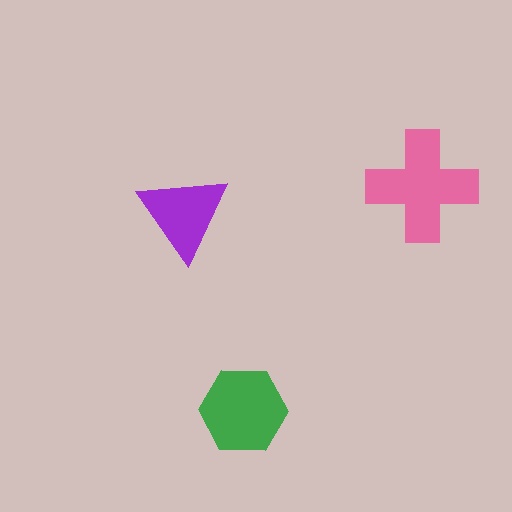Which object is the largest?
The pink cross.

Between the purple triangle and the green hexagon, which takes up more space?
The green hexagon.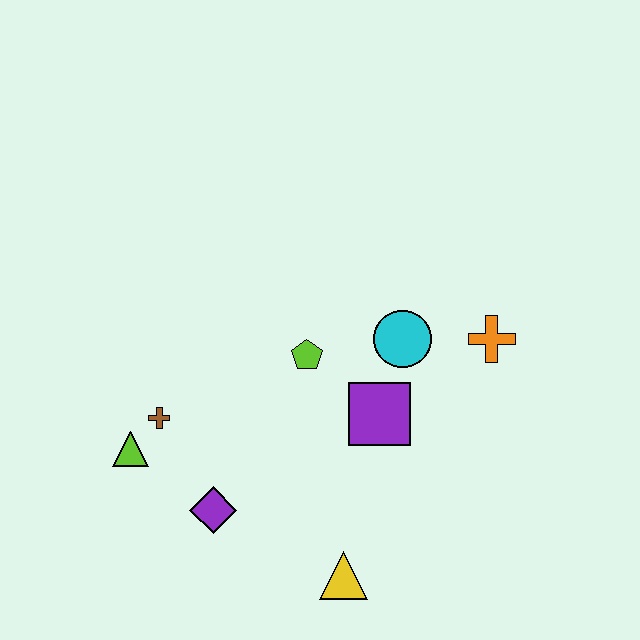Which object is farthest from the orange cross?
The lime triangle is farthest from the orange cross.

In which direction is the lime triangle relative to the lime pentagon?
The lime triangle is to the left of the lime pentagon.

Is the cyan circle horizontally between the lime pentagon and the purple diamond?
No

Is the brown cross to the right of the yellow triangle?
No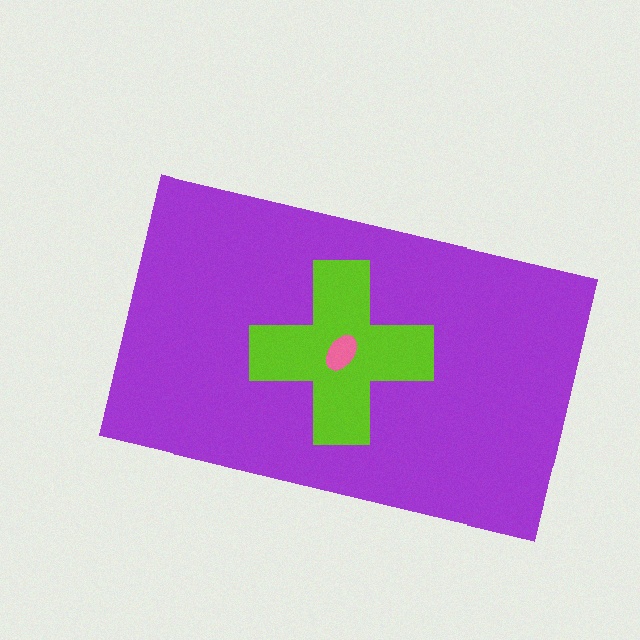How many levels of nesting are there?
3.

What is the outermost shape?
The purple rectangle.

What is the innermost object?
The pink ellipse.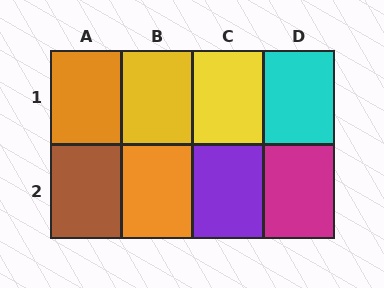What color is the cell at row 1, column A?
Orange.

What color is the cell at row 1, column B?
Yellow.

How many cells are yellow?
2 cells are yellow.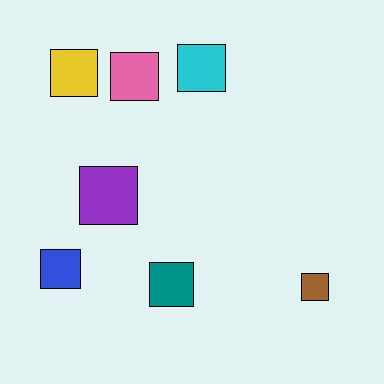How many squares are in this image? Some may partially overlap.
There are 7 squares.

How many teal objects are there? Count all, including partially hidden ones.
There is 1 teal object.